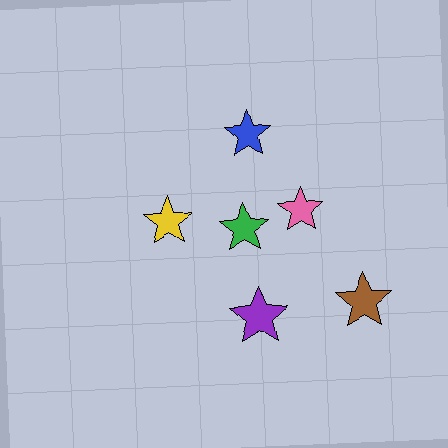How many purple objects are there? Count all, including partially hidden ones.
There is 1 purple object.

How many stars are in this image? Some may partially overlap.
There are 6 stars.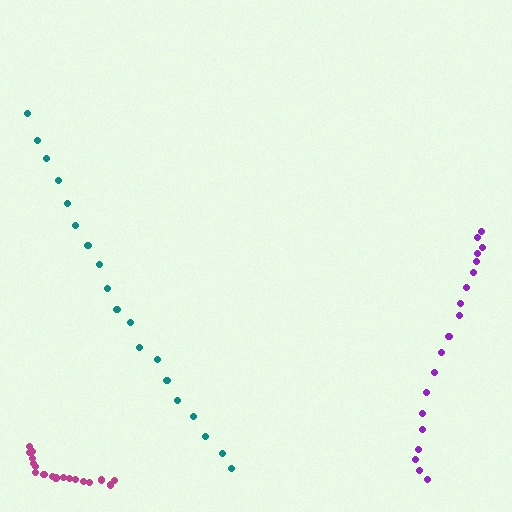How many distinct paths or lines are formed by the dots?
There are 3 distinct paths.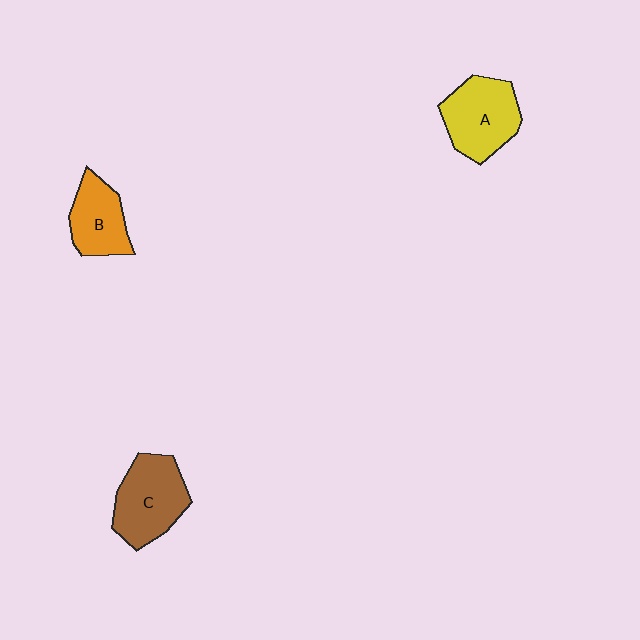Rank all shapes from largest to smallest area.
From largest to smallest: C (brown), A (yellow), B (orange).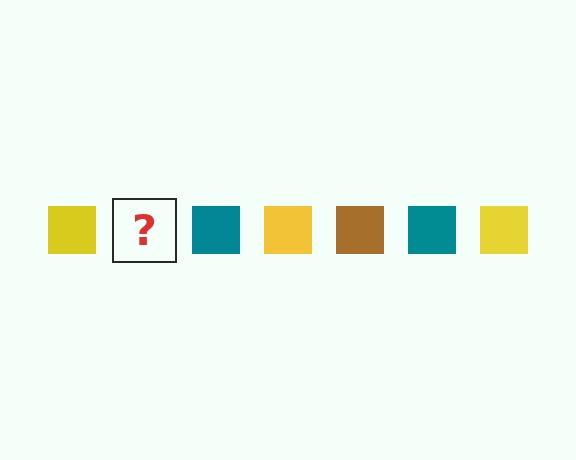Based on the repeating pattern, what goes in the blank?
The blank should be a brown square.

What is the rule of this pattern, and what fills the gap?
The rule is that the pattern cycles through yellow, brown, teal squares. The gap should be filled with a brown square.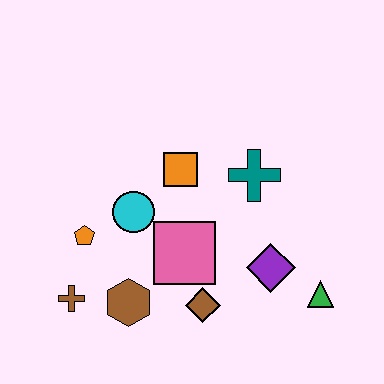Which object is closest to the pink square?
The brown diamond is closest to the pink square.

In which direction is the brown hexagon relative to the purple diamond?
The brown hexagon is to the left of the purple diamond.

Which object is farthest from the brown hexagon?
The green triangle is farthest from the brown hexagon.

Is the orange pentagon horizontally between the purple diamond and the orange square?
No